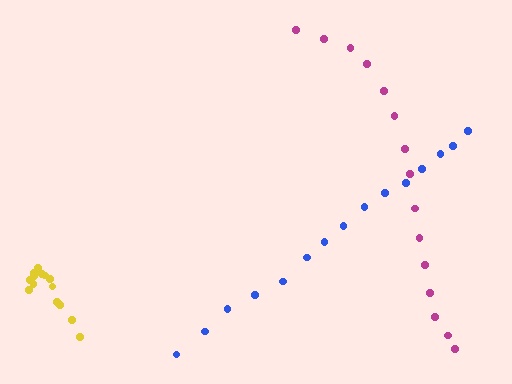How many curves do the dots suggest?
There are 3 distinct paths.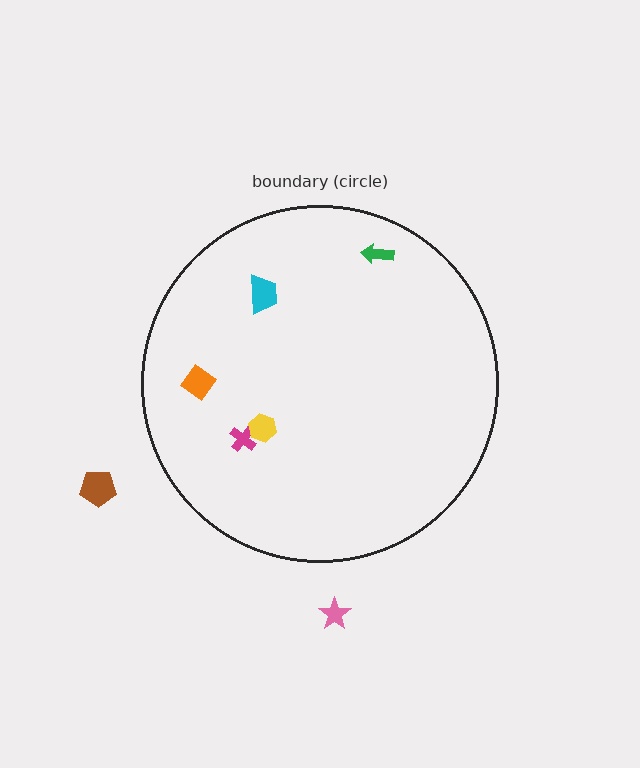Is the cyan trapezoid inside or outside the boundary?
Inside.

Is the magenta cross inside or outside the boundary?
Inside.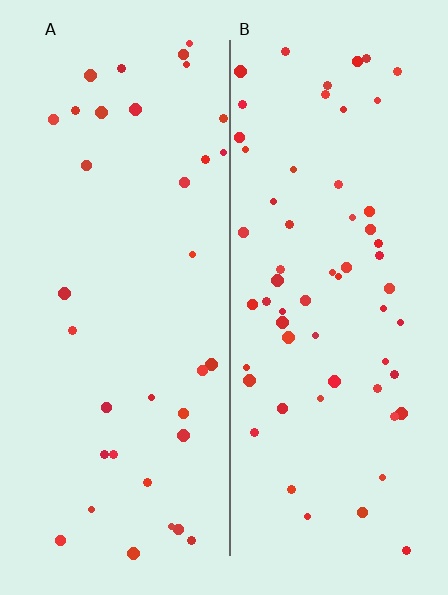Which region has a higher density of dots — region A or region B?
B (the right).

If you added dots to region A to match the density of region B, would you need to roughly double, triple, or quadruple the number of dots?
Approximately double.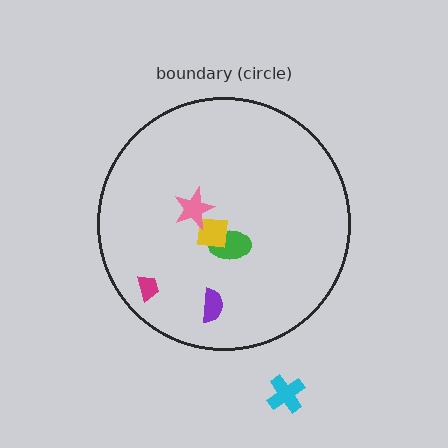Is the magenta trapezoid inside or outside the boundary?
Inside.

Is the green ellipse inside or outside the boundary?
Inside.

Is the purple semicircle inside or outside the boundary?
Inside.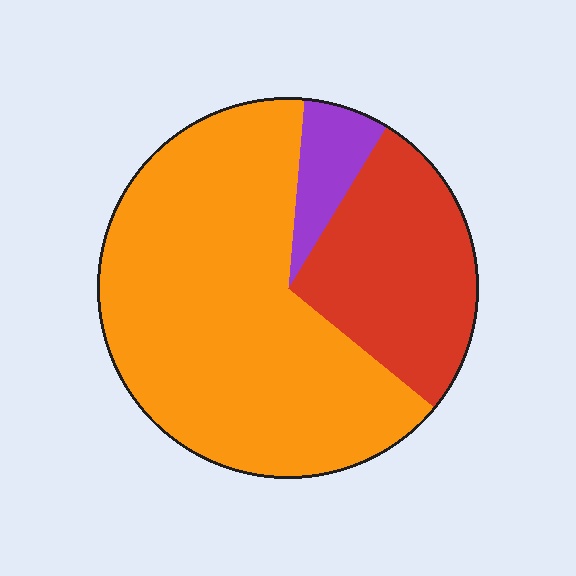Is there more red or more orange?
Orange.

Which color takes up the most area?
Orange, at roughly 65%.